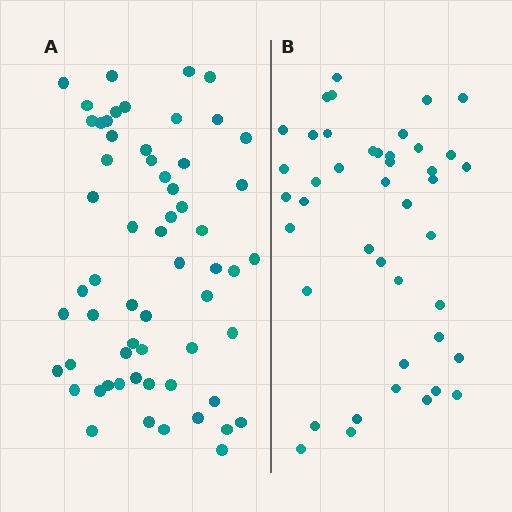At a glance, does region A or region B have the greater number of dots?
Region A (the left region) has more dots.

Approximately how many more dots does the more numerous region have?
Region A has approximately 15 more dots than region B.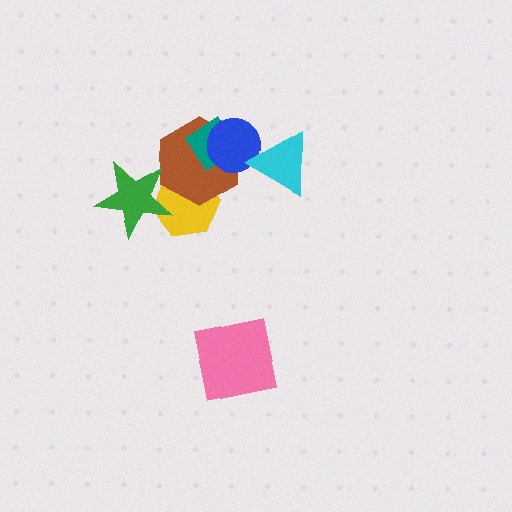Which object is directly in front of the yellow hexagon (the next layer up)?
The brown hexagon is directly in front of the yellow hexagon.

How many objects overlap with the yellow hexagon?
2 objects overlap with the yellow hexagon.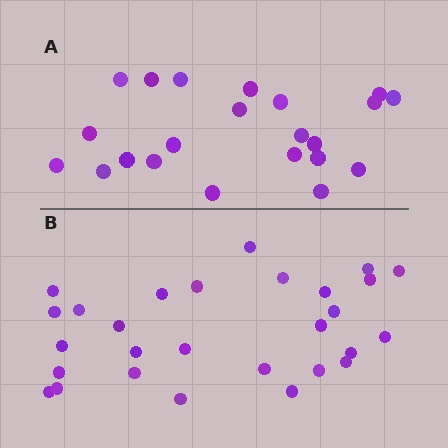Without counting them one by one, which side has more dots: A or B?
Region B (the bottom region) has more dots.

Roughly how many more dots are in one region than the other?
Region B has about 6 more dots than region A.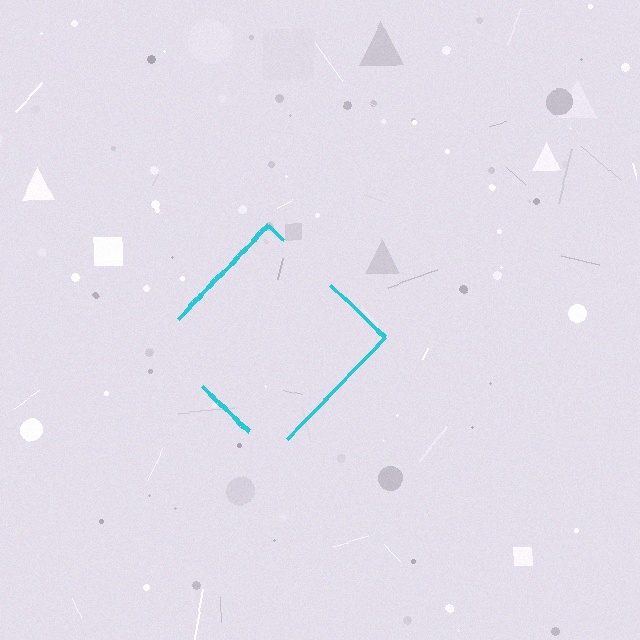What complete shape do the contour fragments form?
The contour fragments form a diamond.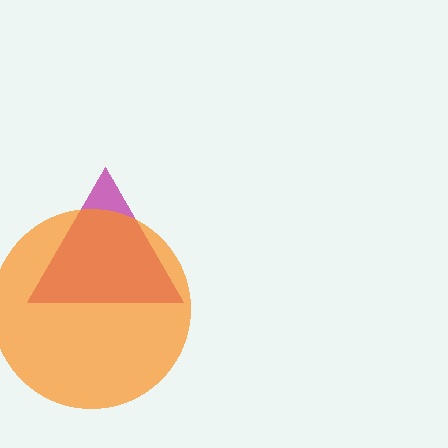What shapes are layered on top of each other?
The layered shapes are: a magenta triangle, an orange circle.